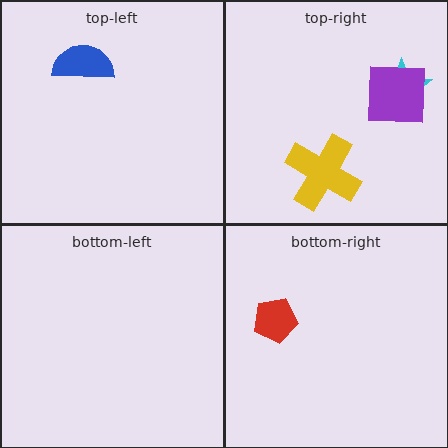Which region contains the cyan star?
The top-right region.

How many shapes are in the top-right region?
3.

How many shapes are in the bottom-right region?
1.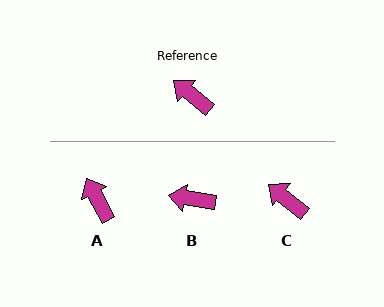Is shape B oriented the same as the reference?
No, it is off by about 30 degrees.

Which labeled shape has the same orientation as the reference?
C.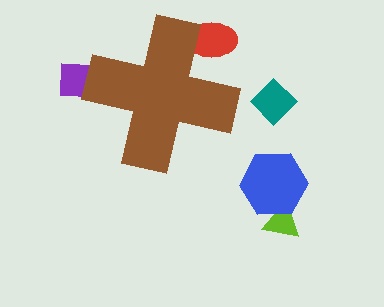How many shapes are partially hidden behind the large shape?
2 shapes are partially hidden.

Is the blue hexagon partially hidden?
No, the blue hexagon is fully visible.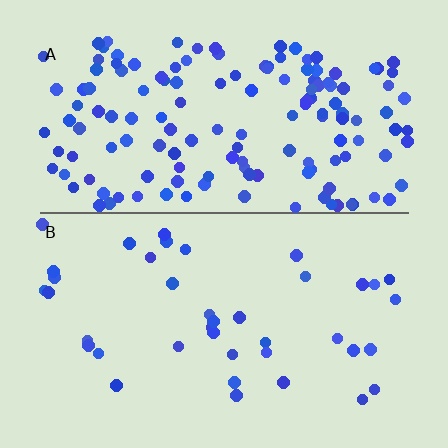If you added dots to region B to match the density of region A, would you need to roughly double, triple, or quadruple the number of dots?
Approximately quadruple.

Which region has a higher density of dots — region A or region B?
A (the top).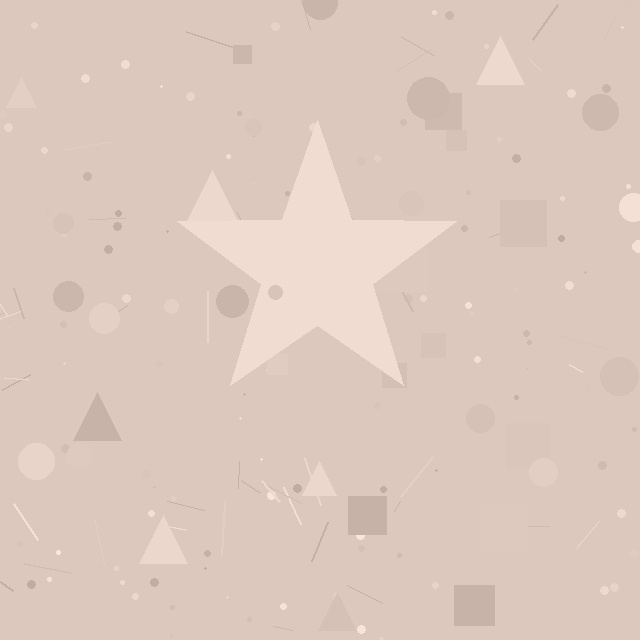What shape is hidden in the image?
A star is hidden in the image.